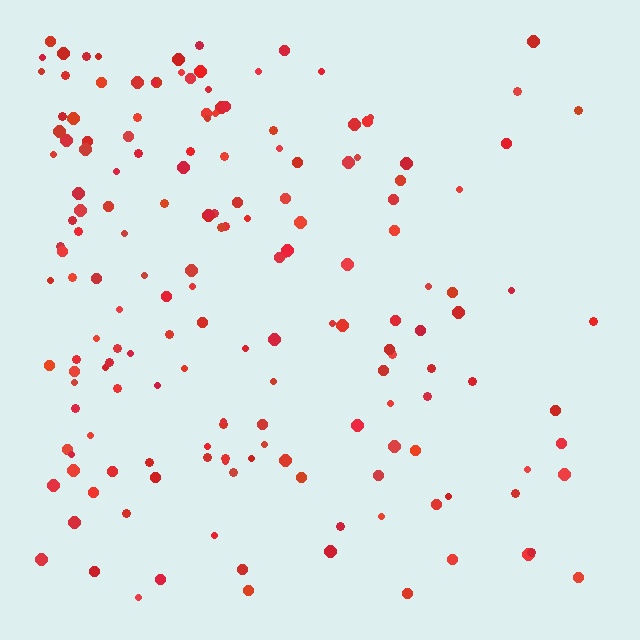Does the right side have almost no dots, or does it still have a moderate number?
Still a moderate number, just noticeably fewer than the left.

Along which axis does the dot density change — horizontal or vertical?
Horizontal.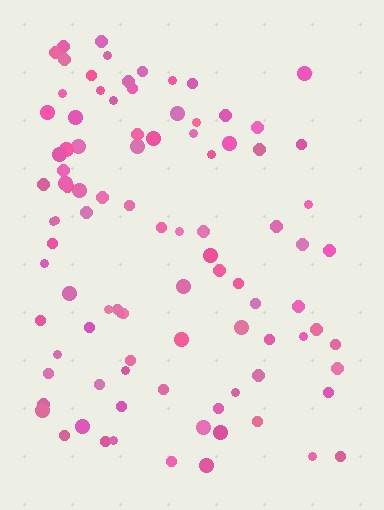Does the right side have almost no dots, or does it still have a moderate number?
Still a moderate number, just noticeably fewer than the left.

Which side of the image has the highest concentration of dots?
The left.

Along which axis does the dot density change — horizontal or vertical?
Horizontal.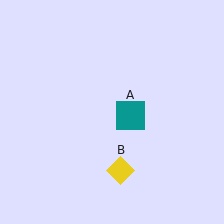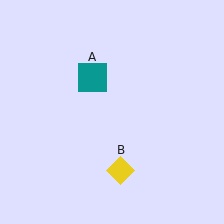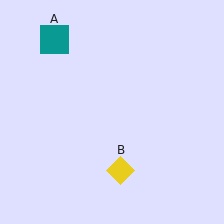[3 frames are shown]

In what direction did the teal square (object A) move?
The teal square (object A) moved up and to the left.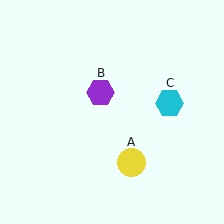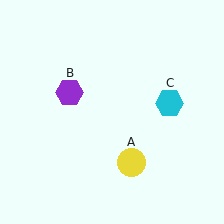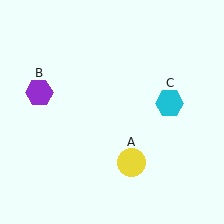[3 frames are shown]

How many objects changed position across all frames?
1 object changed position: purple hexagon (object B).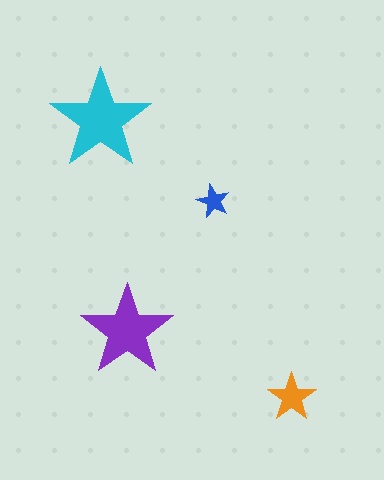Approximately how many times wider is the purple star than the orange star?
About 2 times wider.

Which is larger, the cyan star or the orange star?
The cyan one.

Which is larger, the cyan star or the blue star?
The cyan one.